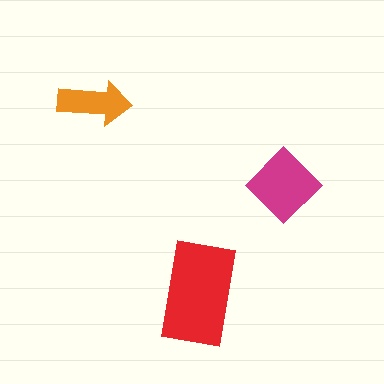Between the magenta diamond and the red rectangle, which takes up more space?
The red rectangle.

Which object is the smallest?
The orange arrow.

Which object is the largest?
The red rectangle.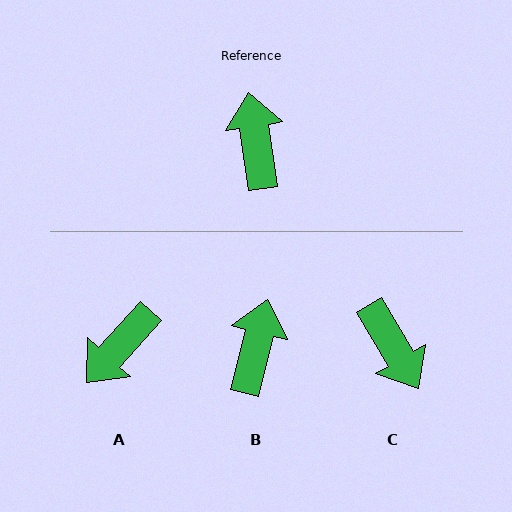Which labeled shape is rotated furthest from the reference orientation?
C, about 158 degrees away.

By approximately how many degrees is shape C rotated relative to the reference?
Approximately 158 degrees clockwise.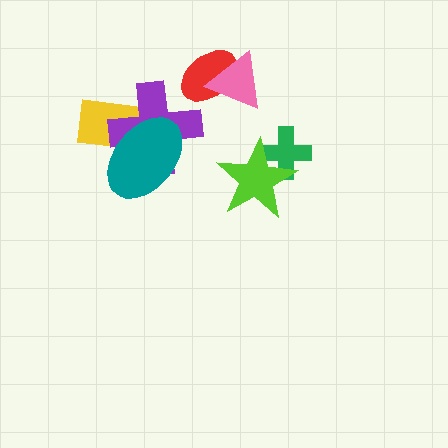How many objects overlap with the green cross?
1 object overlaps with the green cross.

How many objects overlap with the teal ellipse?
2 objects overlap with the teal ellipse.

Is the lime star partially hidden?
No, no other shape covers it.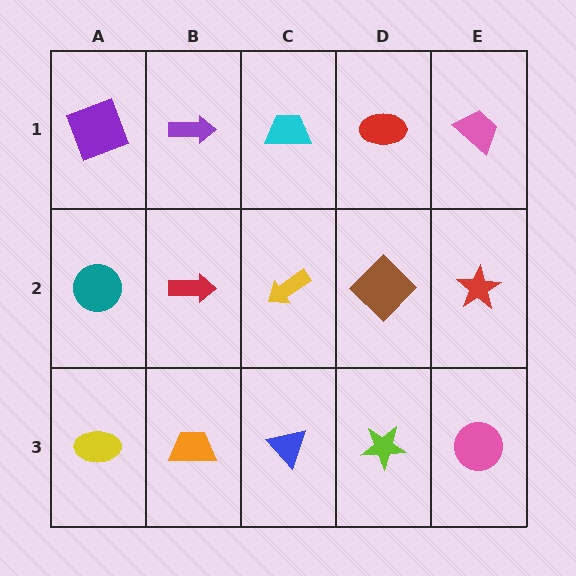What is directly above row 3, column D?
A brown diamond.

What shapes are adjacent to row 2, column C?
A cyan trapezoid (row 1, column C), a blue triangle (row 3, column C), a red arrow (row 2, column B), a brown diamond (row 2, column D).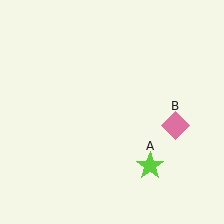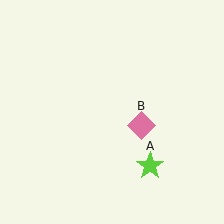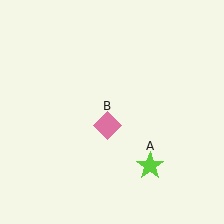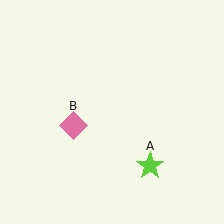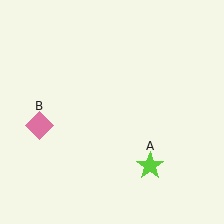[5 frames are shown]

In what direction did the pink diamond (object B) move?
The pink diamond (object B) moved left.